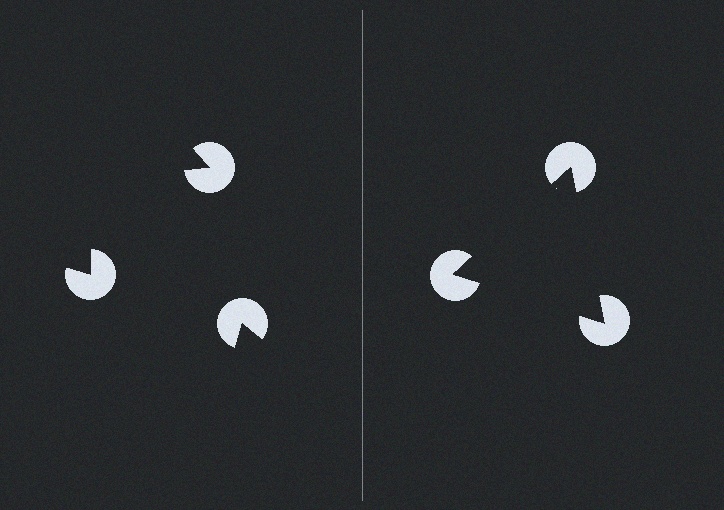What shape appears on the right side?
An illusory triangle.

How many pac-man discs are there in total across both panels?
6 — 3 on each side.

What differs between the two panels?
The pac-man discs are positioned identically on both sides; only the wedge orientations differ. On the right they align to a triangle; on the left they are misaligned.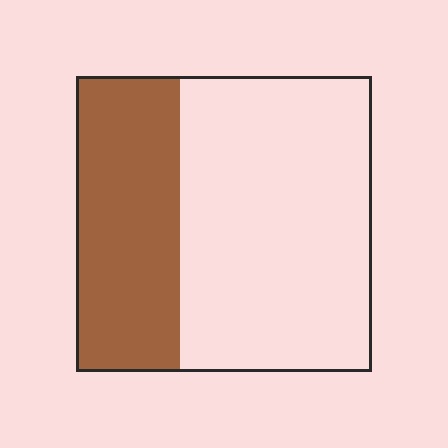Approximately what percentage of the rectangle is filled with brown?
Approximately 35%.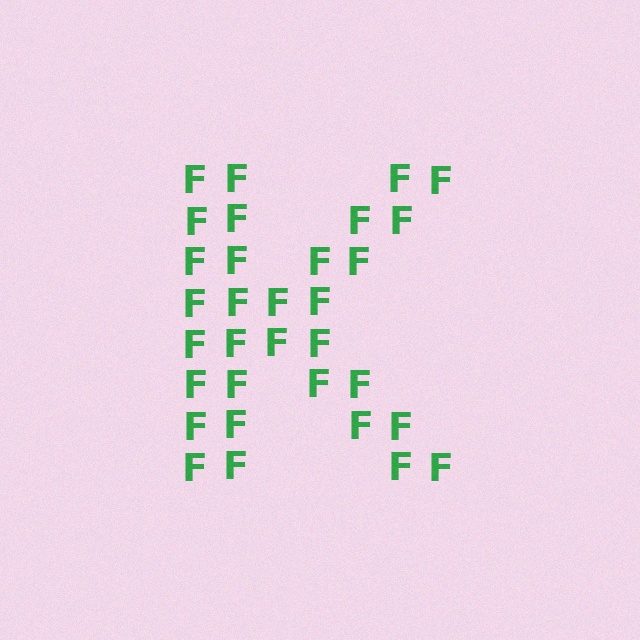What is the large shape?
The large shape is the letter K.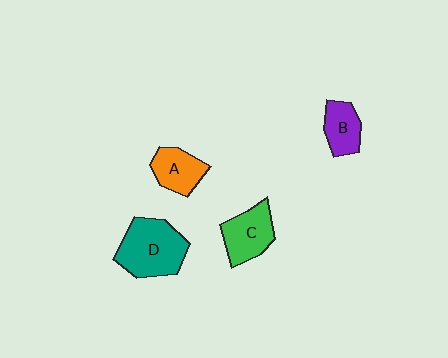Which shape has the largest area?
Shape D (teal).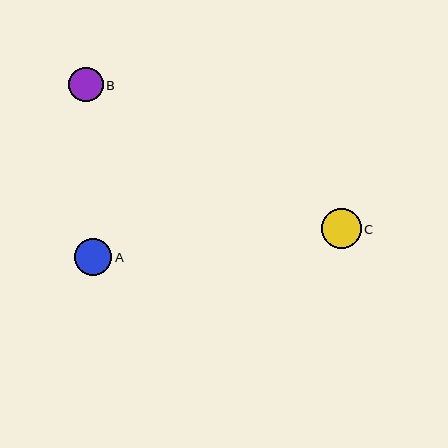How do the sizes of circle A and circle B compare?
Circle A and circle B are approximately the same size.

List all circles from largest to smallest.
From largest to smallest: C, A, B.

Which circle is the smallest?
Circle B is the smallest with a size of approximately 34 pixels.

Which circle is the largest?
Circle C is the largest with a size of approximately 40 pixels.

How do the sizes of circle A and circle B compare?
Circle A and circle B are approximately the same size.